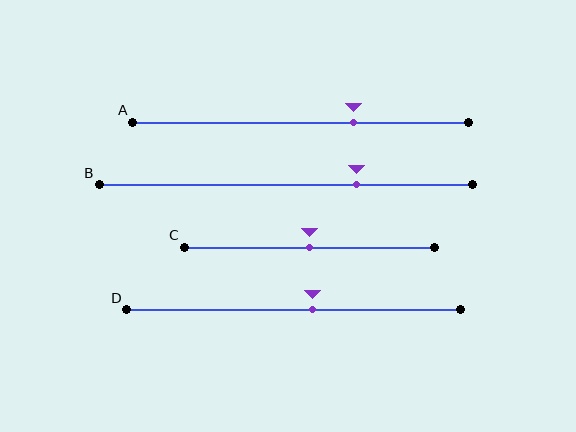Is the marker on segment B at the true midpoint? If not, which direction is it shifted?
No, the marker on segment B is shifted to the right by about 19% of the segment length.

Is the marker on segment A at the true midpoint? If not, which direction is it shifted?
No, the marker on segment A is shifted to the right by about 16% of the segment length.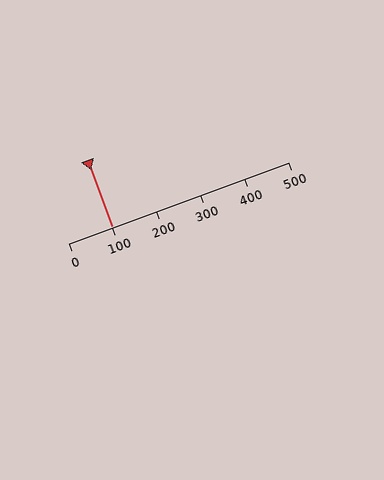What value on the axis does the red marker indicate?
The marker indicates approximately 100.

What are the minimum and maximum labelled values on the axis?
The axis runs from 0 to 500.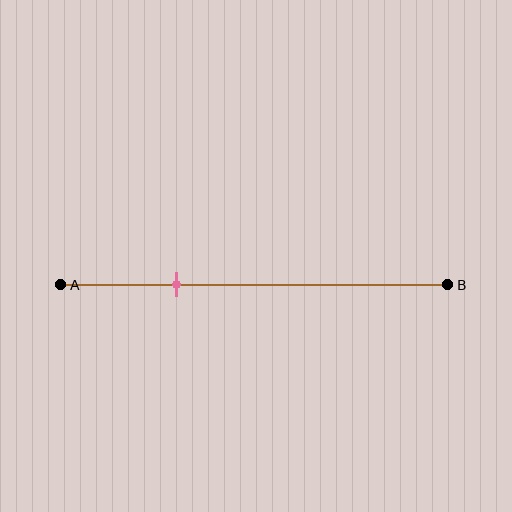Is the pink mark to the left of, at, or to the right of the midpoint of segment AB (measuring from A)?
The pink mark is to the left of the midpoint of segment AB.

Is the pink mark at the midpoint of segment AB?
No, the mark is at about 30% from A, not at the 50% midpoint.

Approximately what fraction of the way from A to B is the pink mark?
The pink mark is approximately 30% of the way from A to B.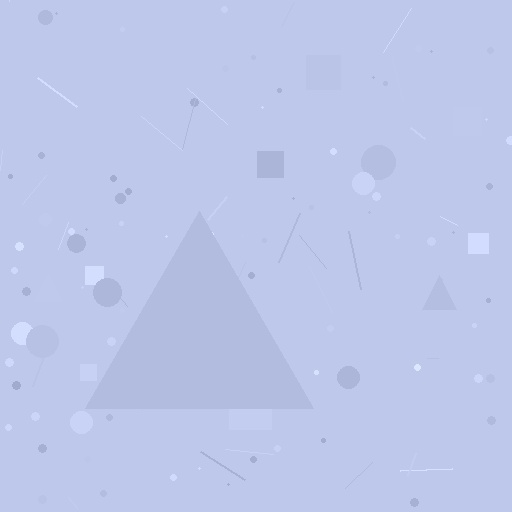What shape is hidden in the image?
A triangle is hidden in the image.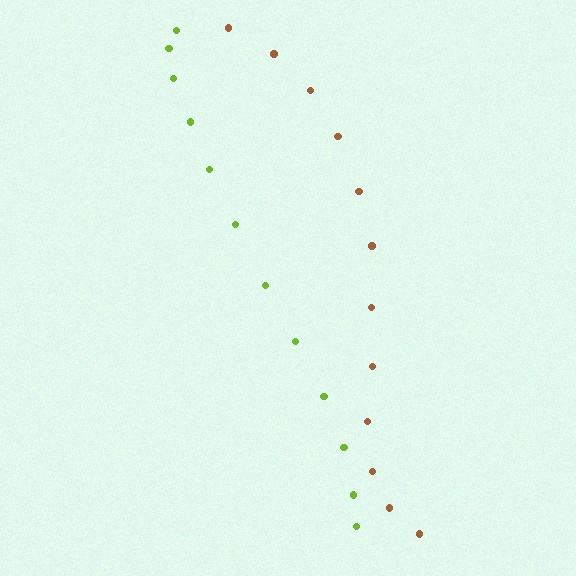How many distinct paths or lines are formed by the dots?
There are 2 distinct paths.